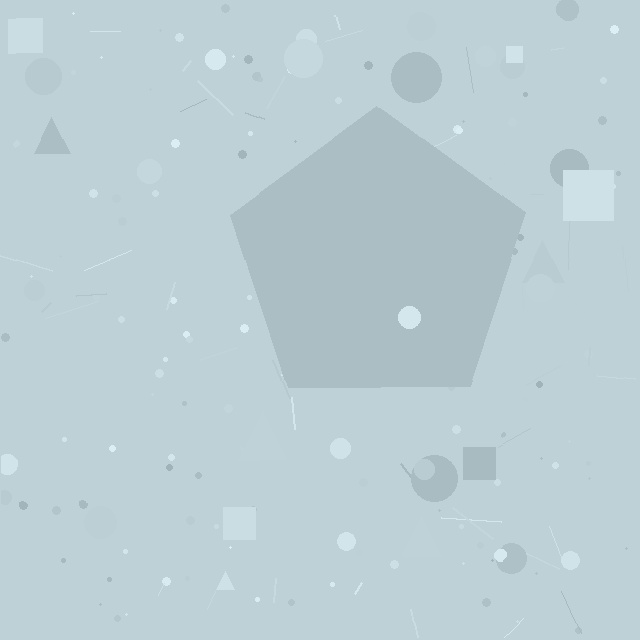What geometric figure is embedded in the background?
A pentagon is embedded in the background.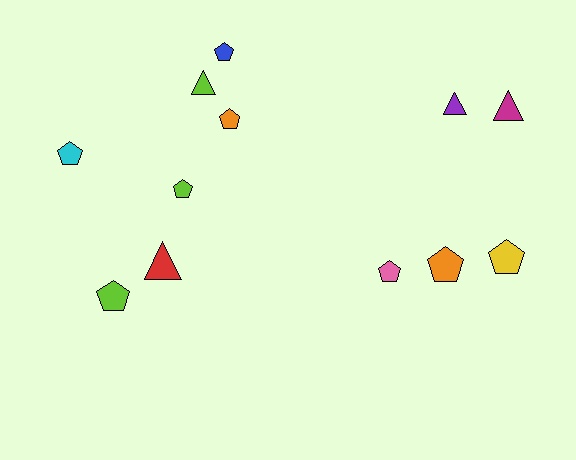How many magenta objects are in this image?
There is 1 magenta object.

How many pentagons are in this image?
There are 8 pentagons.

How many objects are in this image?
There are 12 objects.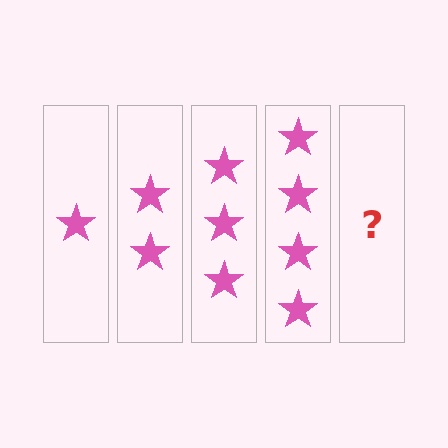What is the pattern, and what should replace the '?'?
The pattern is that each step adds one more star. The '?' should be 5 stars.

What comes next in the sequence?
The next element should be 5 stars.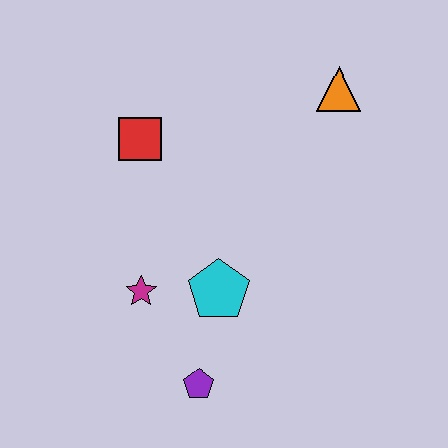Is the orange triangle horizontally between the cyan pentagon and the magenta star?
No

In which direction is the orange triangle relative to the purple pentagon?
The orange triangle is above the purple pentagon.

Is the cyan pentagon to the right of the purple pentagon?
Yes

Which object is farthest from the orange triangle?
The purple pentagon is farthest from the orange triangle.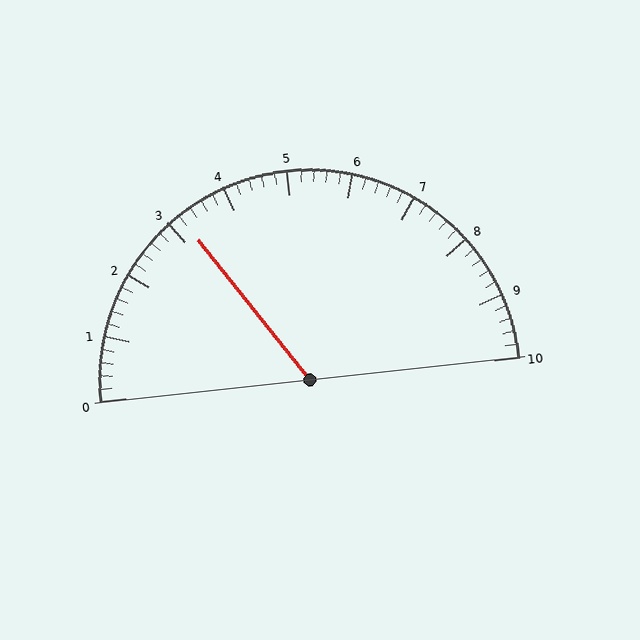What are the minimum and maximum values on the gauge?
The gauge ranges from 0 to 10.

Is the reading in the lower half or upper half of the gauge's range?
The reading is in the lower half of the range (0 to 10).